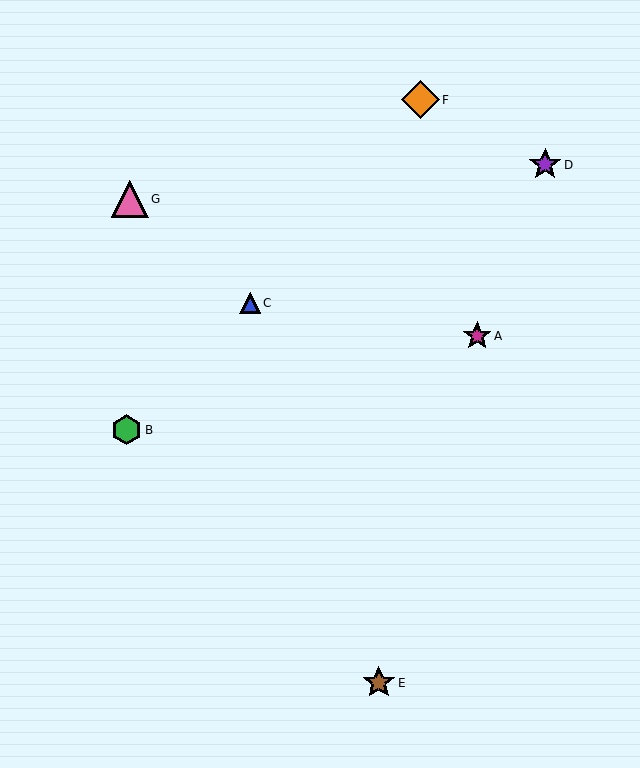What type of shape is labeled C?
Shape C is a blue triangle.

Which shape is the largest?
The orange diamond (labeled F) is the largest.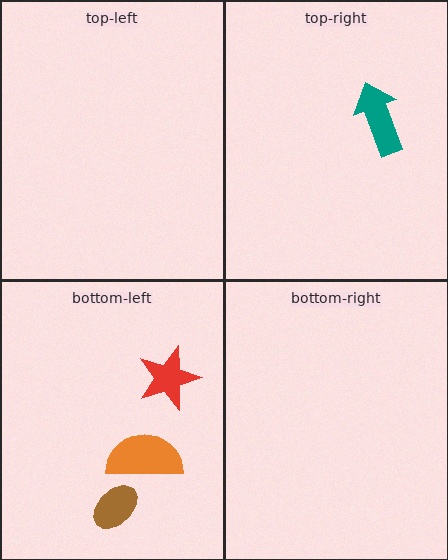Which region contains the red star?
The bottom-left region.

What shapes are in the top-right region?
The teal arrow.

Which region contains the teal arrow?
The top-right region.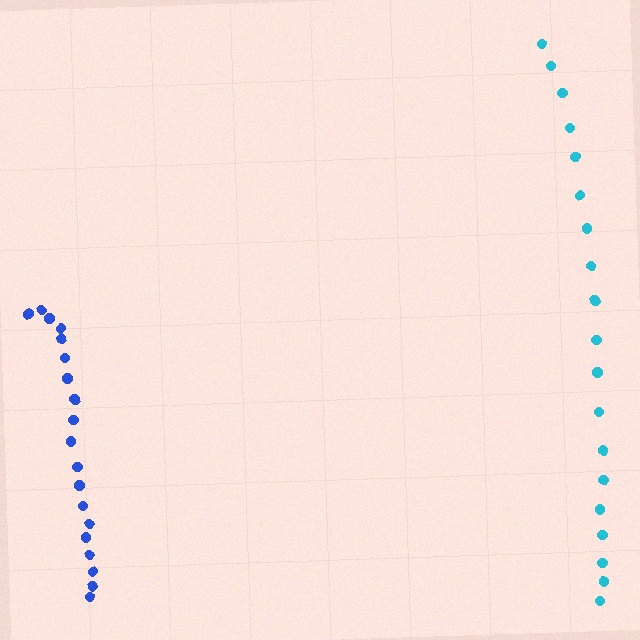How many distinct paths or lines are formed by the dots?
There are 2 distinct paths.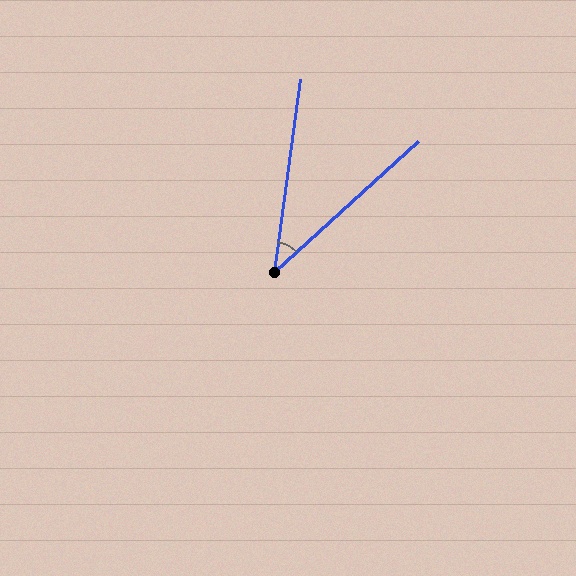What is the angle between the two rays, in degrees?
Approximately 40 degrees.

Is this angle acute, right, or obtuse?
It is acute.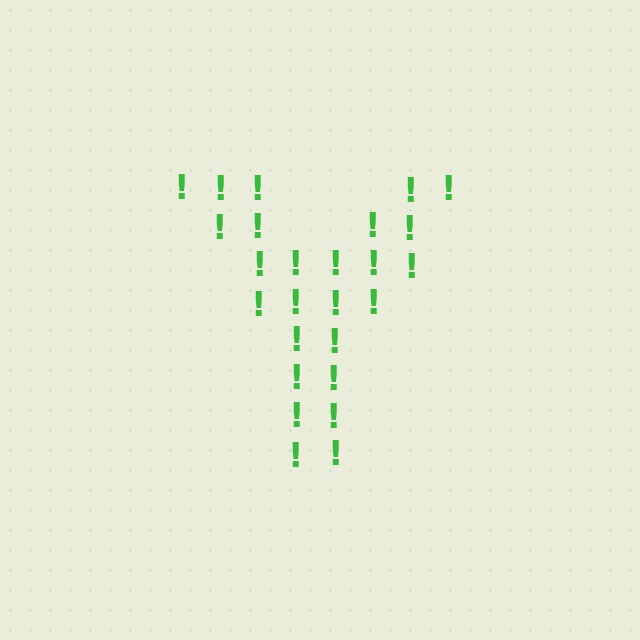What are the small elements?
The small elements are exclamation marks.